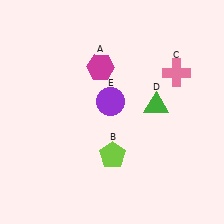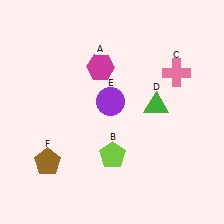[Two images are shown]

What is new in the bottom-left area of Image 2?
A brown pentagon (F) was added in the bottom-left area of Image 2.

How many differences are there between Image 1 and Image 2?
There is 1 difference between the two images.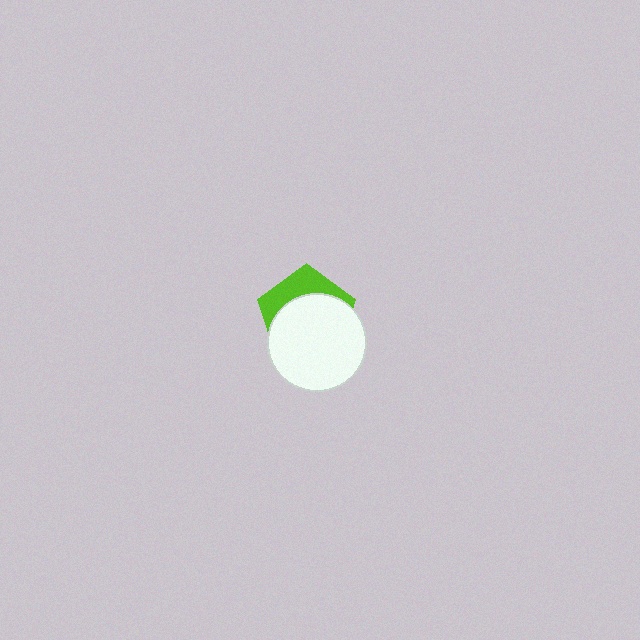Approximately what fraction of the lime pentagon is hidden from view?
Roughly 67% of the lime pentagon is hidden behind the white circle.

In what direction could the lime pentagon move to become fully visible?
The lime pentagon could move up. That would shift it out from behind the white circle entirely.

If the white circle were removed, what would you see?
You would see the complete lime pentagon.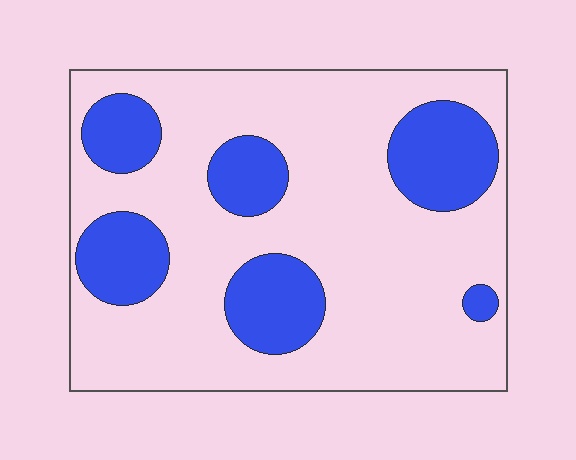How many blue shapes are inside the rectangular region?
6.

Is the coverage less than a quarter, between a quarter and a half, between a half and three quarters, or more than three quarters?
Between a quarter and a half.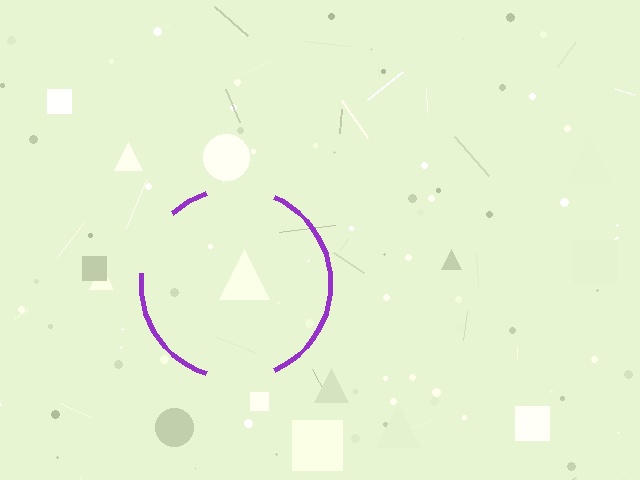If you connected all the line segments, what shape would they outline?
They would outline a circle.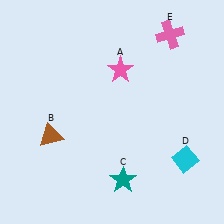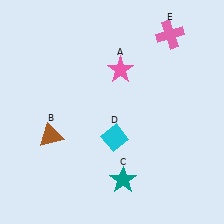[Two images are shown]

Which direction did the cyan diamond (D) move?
The cyan diamond (D) moved left.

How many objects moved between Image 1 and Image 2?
1 object moved between the two images.